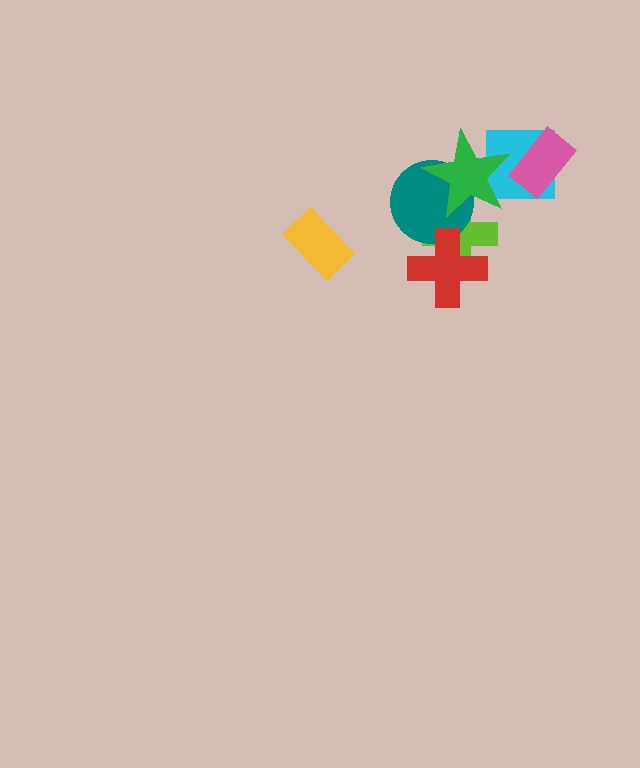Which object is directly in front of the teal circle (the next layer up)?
The red cross is directly in front of the teal circle.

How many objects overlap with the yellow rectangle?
0 objects overlap with the yellow rectangle.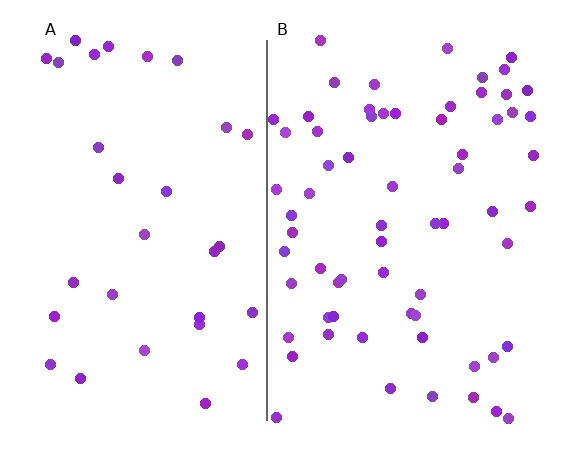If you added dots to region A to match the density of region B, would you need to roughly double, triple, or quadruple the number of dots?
Approximately double.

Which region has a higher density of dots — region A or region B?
B (the right).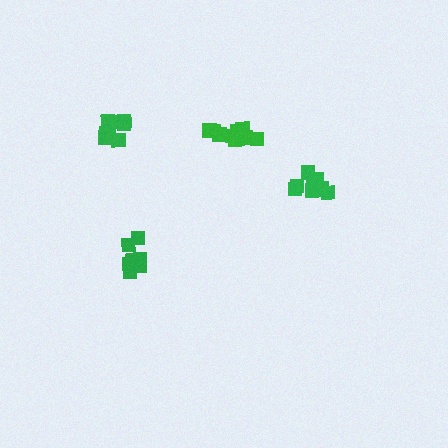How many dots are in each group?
Group 1: 8 dots, Group 2: 12 dots, Group 3: 9 dots, Group 4: 9 dots (38 total).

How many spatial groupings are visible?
There are 4 spatial groupings.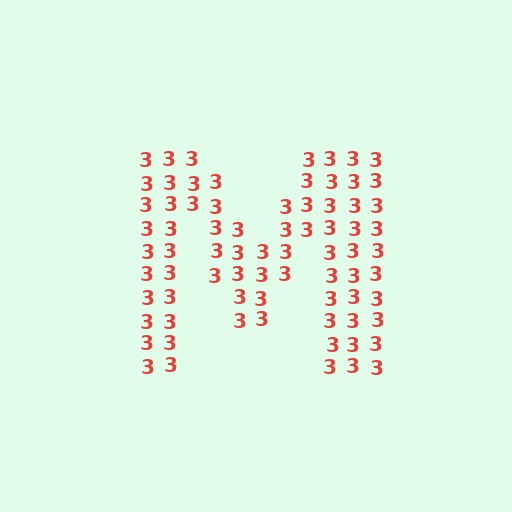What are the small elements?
The small elements are digit 3's.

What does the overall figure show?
The overall figure shows the letter M.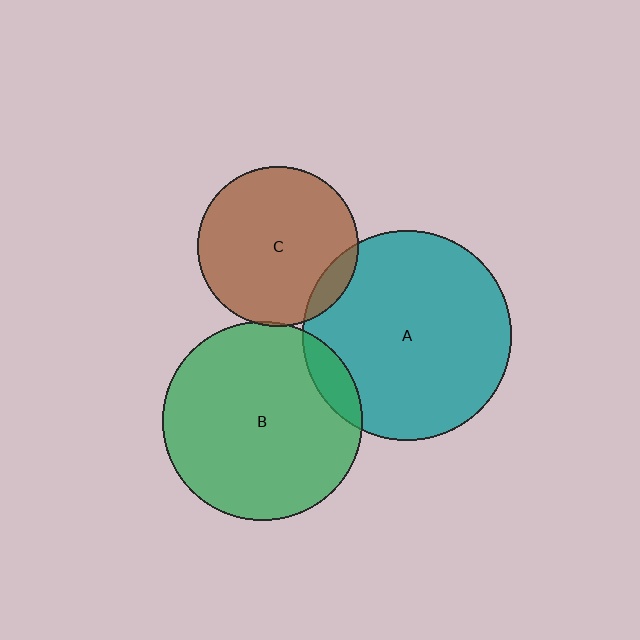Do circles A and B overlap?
Yes.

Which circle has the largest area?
Circle A (teal).